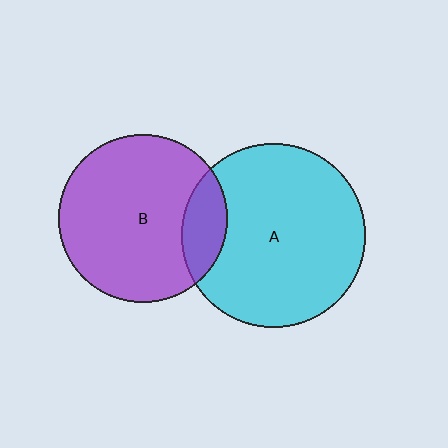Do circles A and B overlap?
Yes.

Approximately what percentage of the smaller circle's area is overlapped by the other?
Approximately 15%.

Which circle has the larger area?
Circle A (cyan).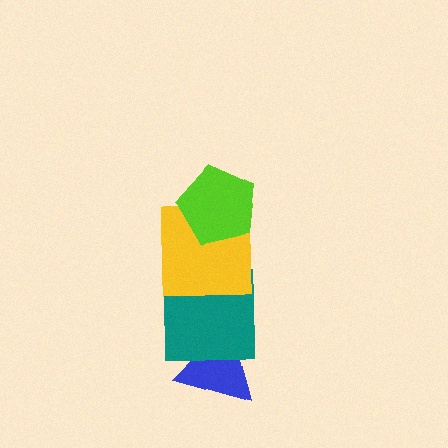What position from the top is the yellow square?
The yellow square is 2nd from the top.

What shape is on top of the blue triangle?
The teal square is on top of the blue triangle.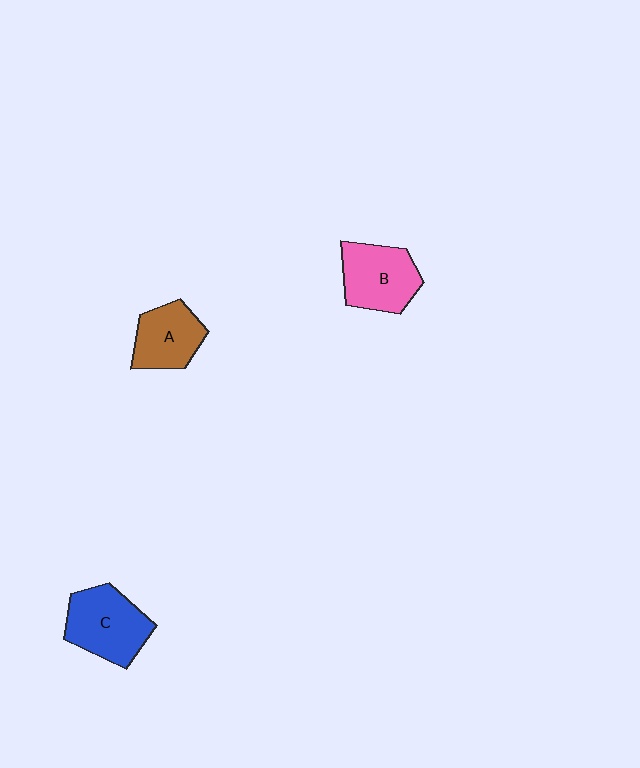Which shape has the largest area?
Shape C (blue).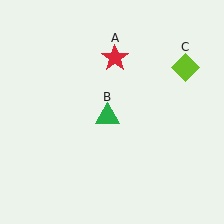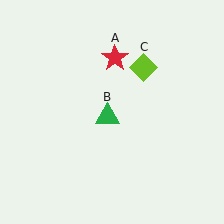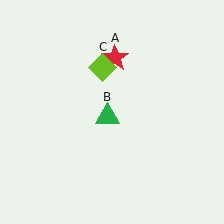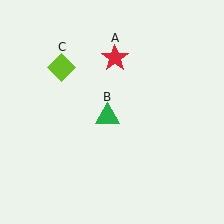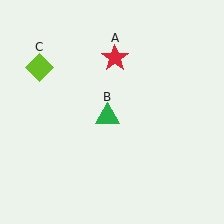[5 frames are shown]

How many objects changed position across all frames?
1 object changed position: lime diamond (object C).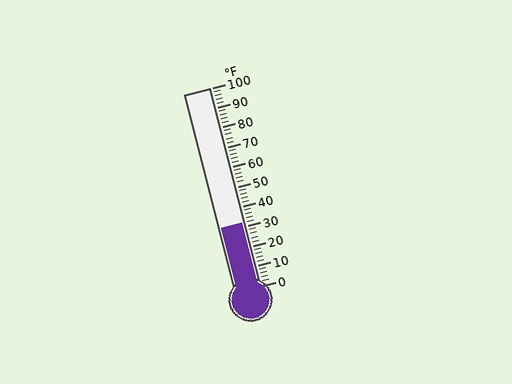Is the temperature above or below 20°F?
The temperature is above 20°F.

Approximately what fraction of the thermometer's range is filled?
The thermometer is filled to approximately 30% of its range.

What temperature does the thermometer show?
The thermometer shows approximately 32°F.